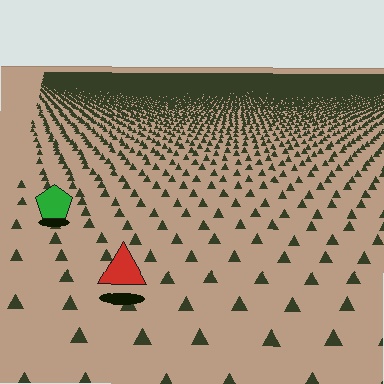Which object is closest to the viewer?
The red triangle is closest. The texture marks near it are larger and more spread out.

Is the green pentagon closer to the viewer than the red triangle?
No. The red triangle is closer — you can tell from the texture gradient: the ground texture is coarser near it.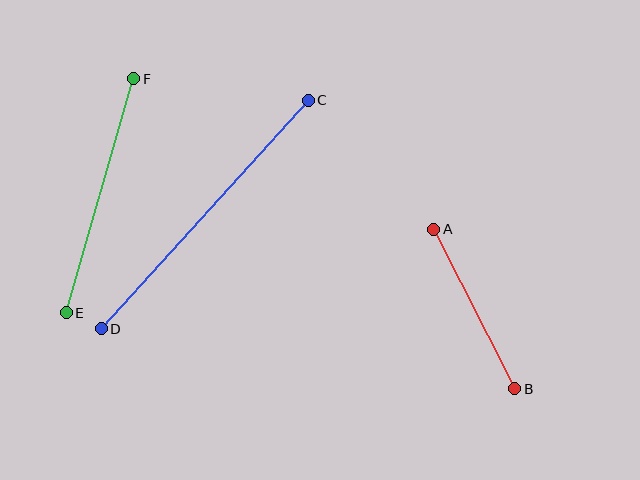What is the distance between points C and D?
The distance is approximately 308 pixels.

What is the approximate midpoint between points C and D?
The midpoint is at approximately (205, 215) pixels.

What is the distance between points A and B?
The distance is approximately 179 pixels.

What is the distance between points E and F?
The distance is approximately 244 pixels.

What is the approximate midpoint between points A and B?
The midpoint is at approximately (474, 309) pixels.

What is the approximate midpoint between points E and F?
The midpoint is at approximately (100, 196) pixels.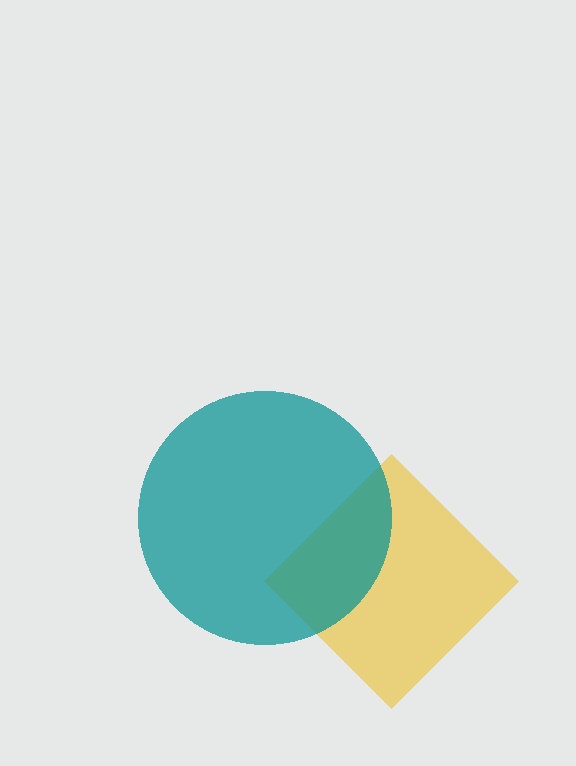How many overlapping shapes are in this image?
There are 2 overlapping shapes in the image.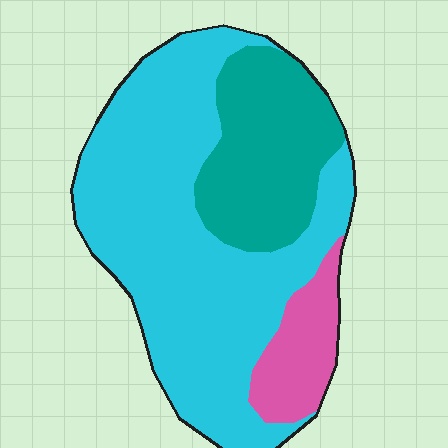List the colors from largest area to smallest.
From largest to smallest: cyan, teal, pink.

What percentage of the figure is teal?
Teal covers around 25% of the figure.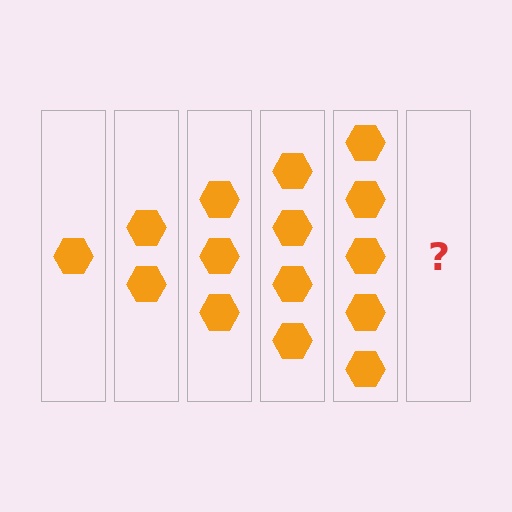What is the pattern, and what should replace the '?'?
The pattern is that each step adds one more hexagon. The '?' should be 6 hexagons.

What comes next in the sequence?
The next element should be 6 hexagons.